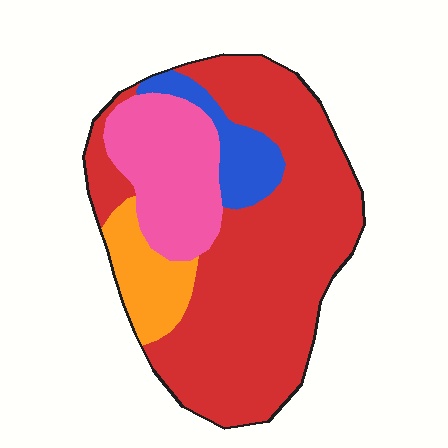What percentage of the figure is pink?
Pink covers roughly 20% of the figure.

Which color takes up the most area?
Red, at roughly 60%.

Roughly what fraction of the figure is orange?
Orange covers roughly 10% of the figure.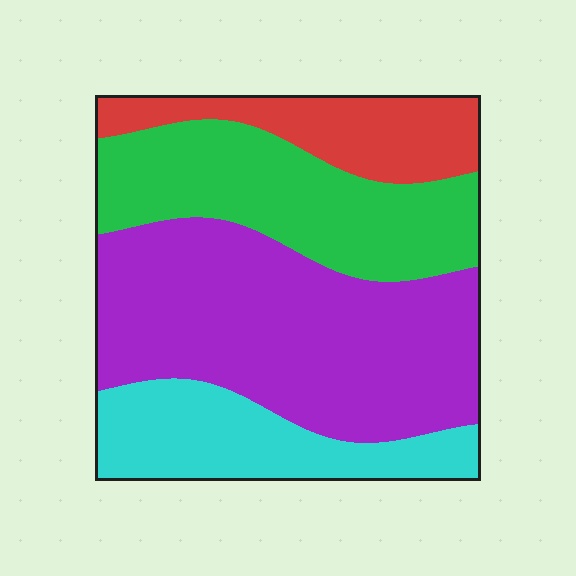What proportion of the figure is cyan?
Cyan covers 18% of the figure.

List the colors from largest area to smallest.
From largest to smallest: purple, green, cyan, red.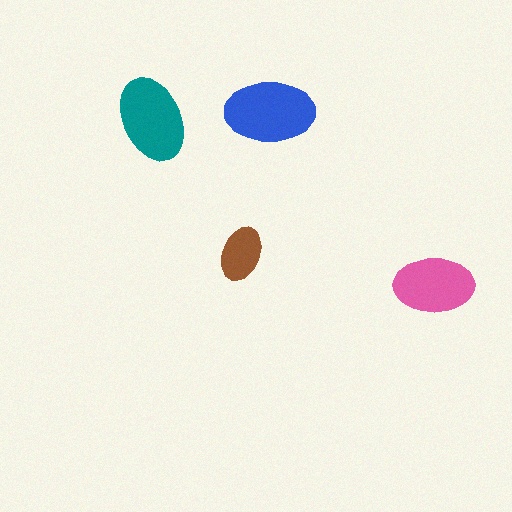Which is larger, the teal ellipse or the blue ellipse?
The blue one.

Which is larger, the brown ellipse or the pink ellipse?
The pink one.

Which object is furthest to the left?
The teal ellipse is leftmost.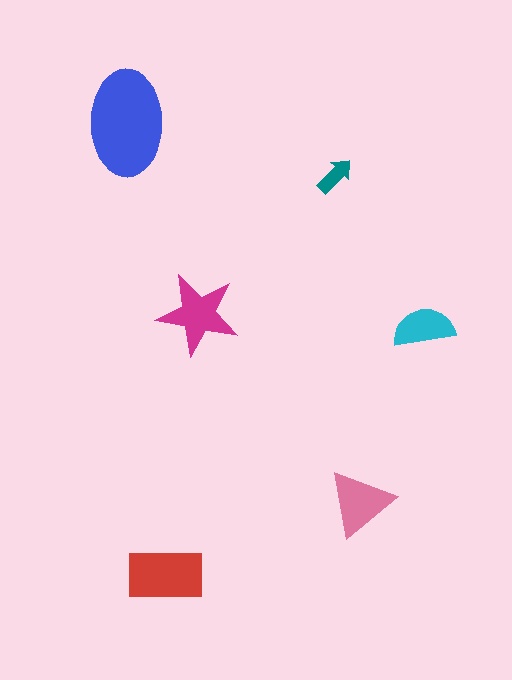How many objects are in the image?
There are 6 objects in the image.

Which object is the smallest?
The teal arrow.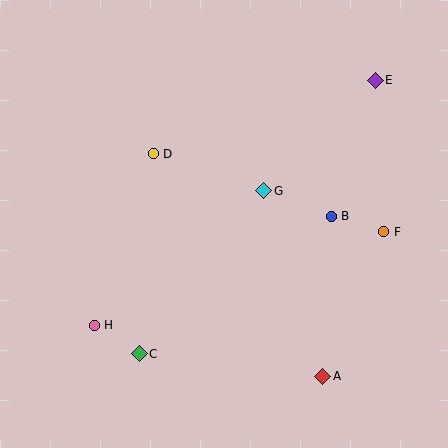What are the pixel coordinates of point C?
Point C is at (139, 354).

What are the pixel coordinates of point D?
Point D is at (153, 154).